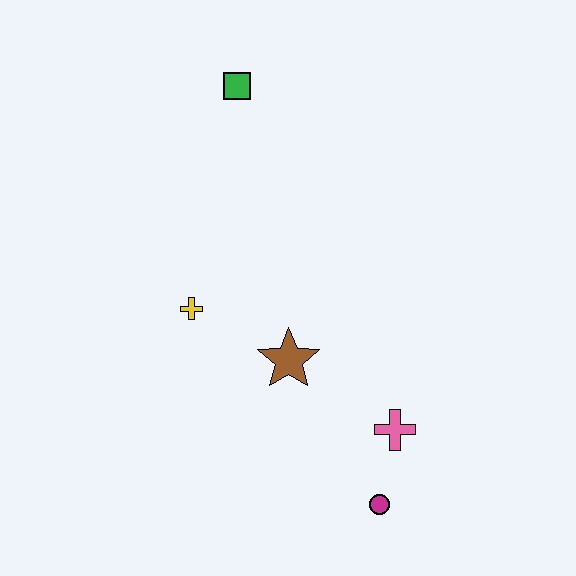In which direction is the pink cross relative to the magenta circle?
The pink cross is above the magenta circle.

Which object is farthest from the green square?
The magenta circle is farthest from the green square.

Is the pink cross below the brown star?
Yes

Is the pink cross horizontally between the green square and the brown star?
No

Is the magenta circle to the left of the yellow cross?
No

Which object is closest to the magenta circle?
The pink cross is closest to the magenta circle.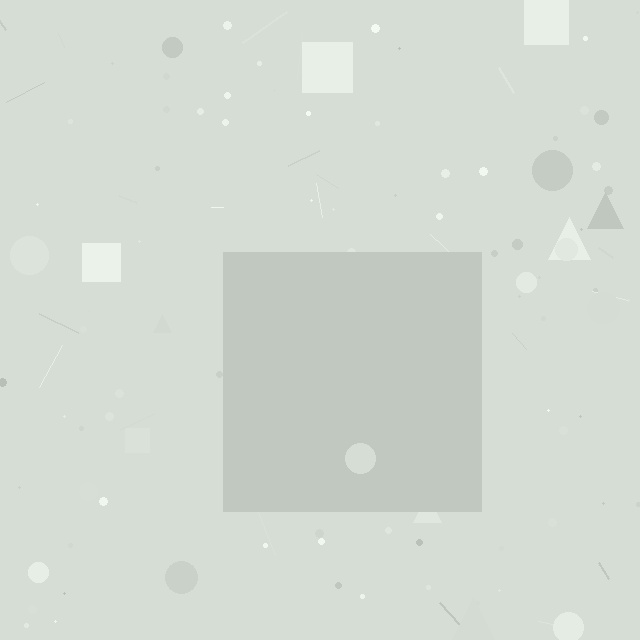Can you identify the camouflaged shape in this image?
The camouflaged shape is a square.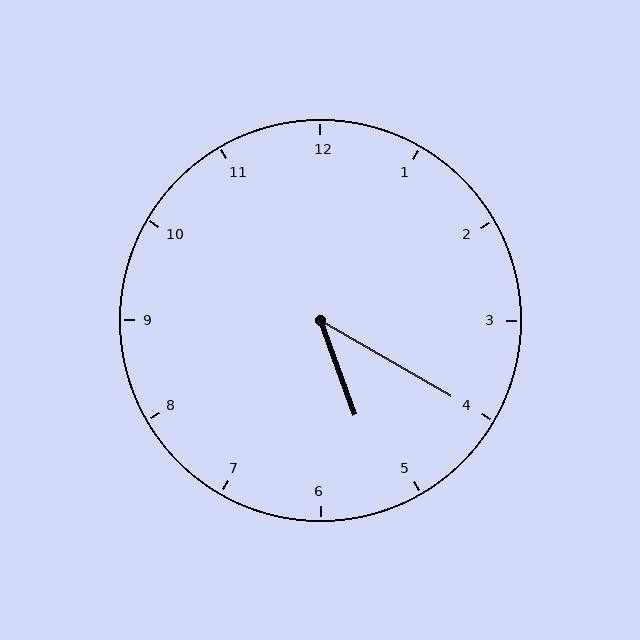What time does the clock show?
5:20.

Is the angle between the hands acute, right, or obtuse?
It is acute.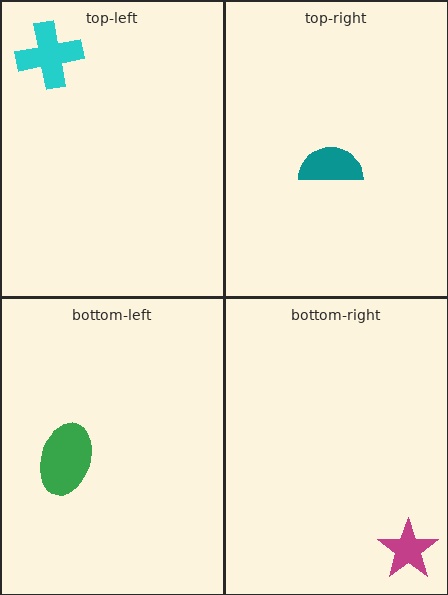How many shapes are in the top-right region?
1.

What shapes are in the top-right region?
The teal semicircle.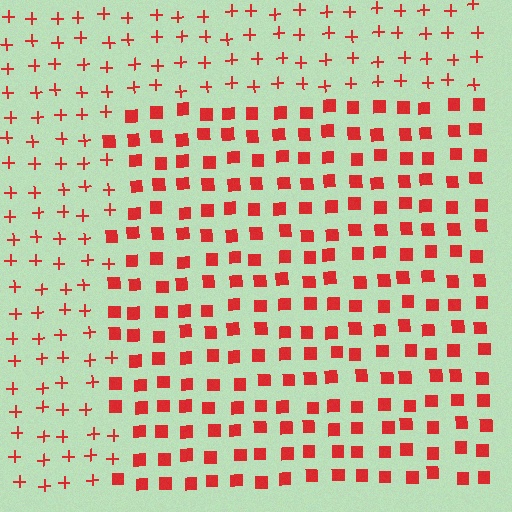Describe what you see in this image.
The image is filled with small red elements arranged in a uniform grid. A rectangle-shaped region contains squares, while the surrounding area contains plus signs. The boundary is defined purely by the change in element shape.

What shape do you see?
I see a rectangle.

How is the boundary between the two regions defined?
The boundary is defined by a change in element shape: squares inside vs. plus signs outside. All elements share the same color and spacing.